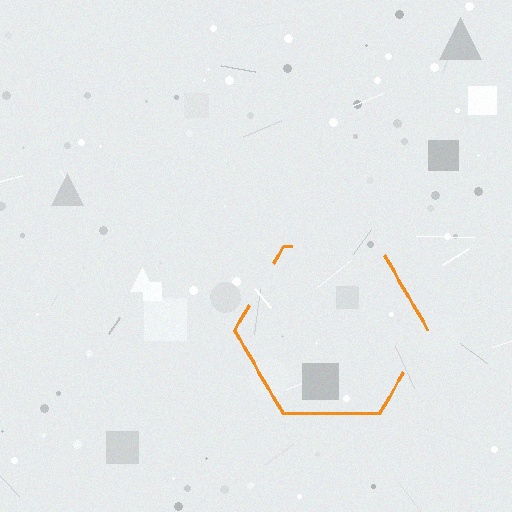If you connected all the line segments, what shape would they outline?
They would outline a hexagon.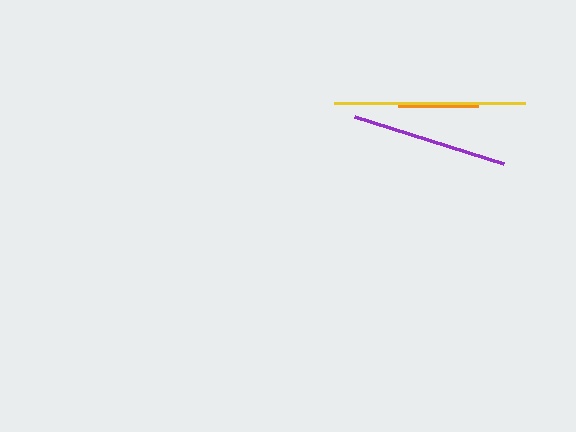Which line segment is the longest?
The yellow line is the longest at approximately 190 pixels.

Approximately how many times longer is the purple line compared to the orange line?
The purple line is approximately 2.0 times the length of the orange line.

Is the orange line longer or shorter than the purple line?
The purple line is longer than the orange line.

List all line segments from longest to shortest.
From longest to shortest: yellow, purple, orange.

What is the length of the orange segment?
The orange segment is approximately 79 pixels long.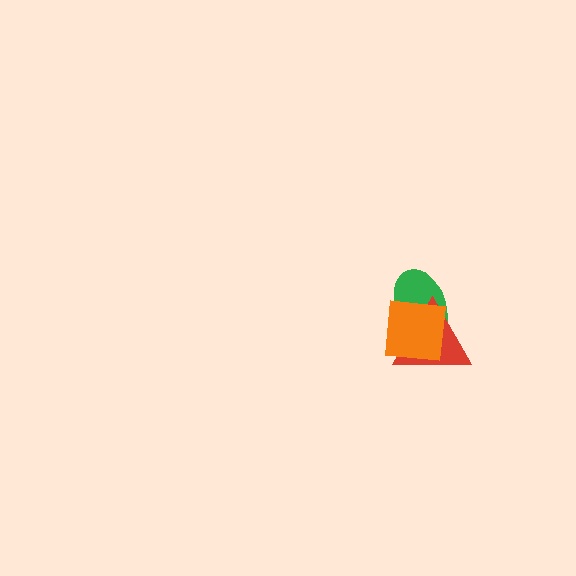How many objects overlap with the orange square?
2 objects overlap with the orange square.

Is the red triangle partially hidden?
Yes, it is partially covered by another shape.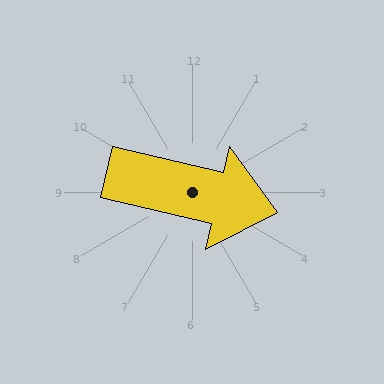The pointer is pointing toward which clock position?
Roughly 3 o'clock.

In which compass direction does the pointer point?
East.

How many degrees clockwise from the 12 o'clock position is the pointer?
Approximately 103 degrees.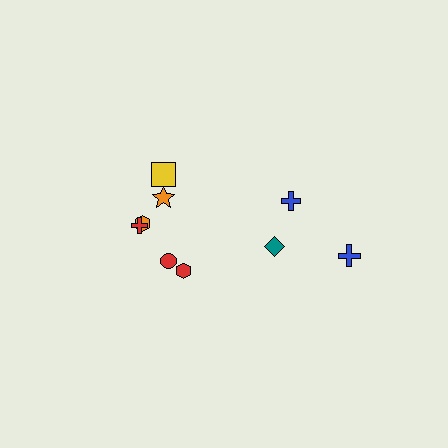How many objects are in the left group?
There are 6 objects.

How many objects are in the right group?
There are 3 objects.